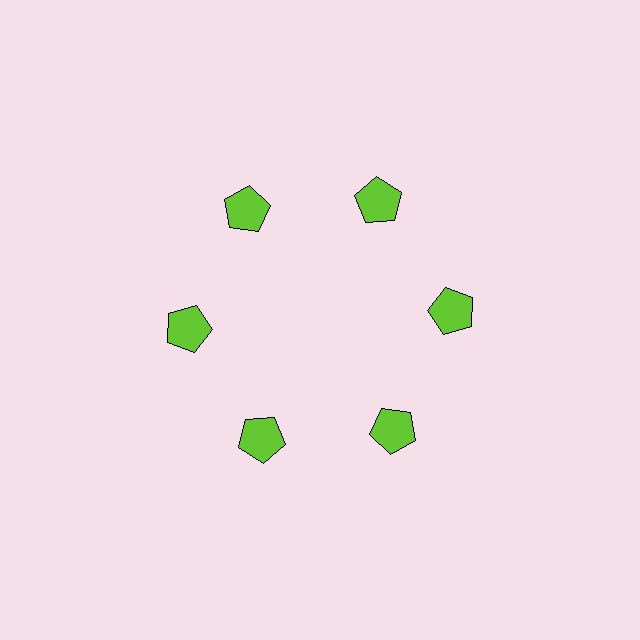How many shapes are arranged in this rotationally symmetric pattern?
There are 6 shapes, arranged in 6 groups of 1.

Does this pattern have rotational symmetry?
Yes, this pattern has 6-fold rotational symmetry. It looks the same after rotating 60 degrees around the center.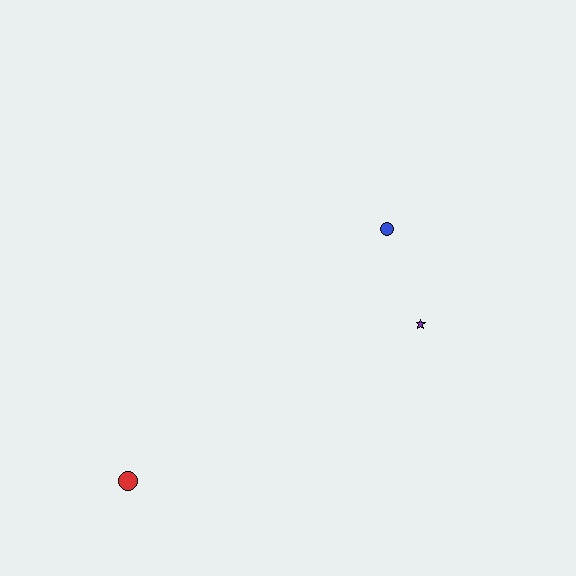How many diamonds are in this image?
There are no diamonds.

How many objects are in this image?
There are 3 objects.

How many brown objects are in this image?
There are no brown objects.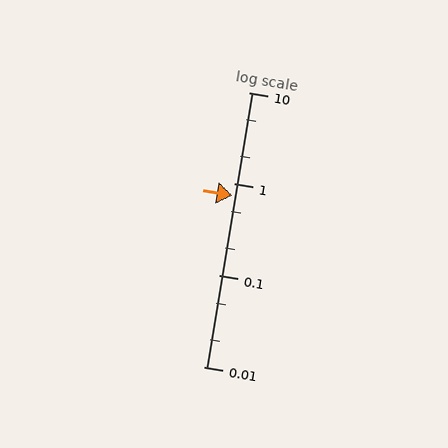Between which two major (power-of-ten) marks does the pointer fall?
The pointer is between 0.1 and 1.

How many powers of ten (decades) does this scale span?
The scale spans 3 decades, from 0.01 to 10.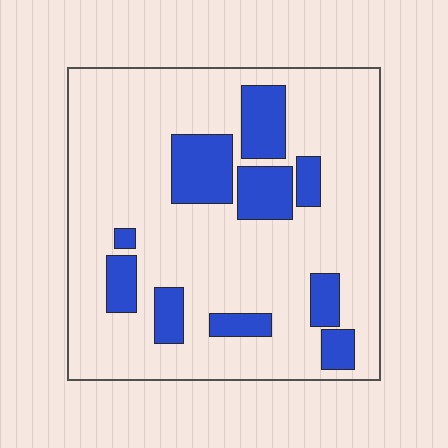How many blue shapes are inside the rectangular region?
10.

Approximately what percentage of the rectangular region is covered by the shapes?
Approximately 20%.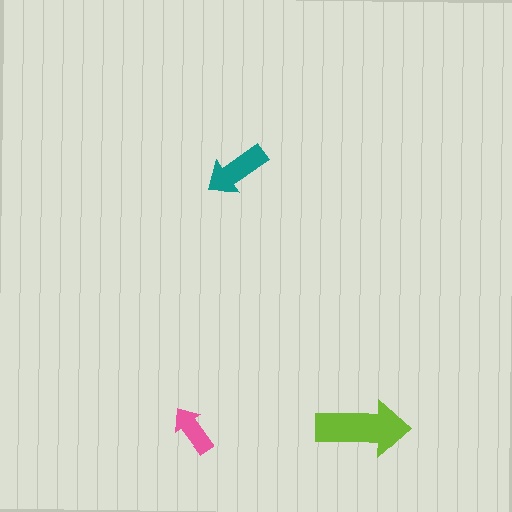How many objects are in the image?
There are 3 objects in the image.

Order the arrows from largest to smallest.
the lime one, the teal one, the pink one.